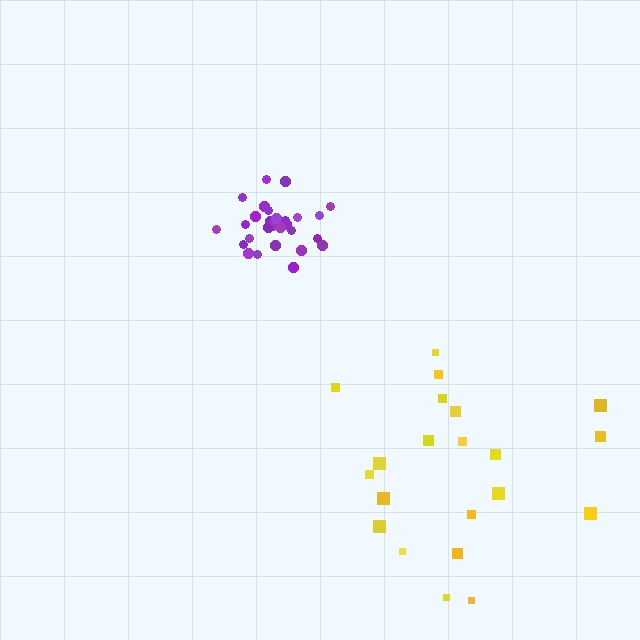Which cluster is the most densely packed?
Purple.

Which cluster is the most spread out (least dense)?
Yellow.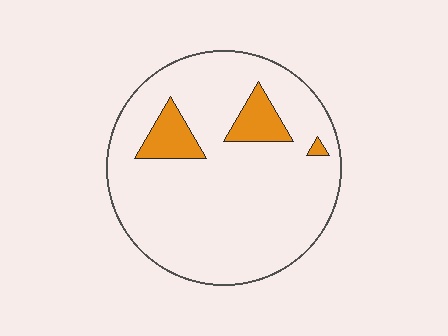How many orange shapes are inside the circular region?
3.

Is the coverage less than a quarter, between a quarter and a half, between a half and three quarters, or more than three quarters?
Less than a quarter.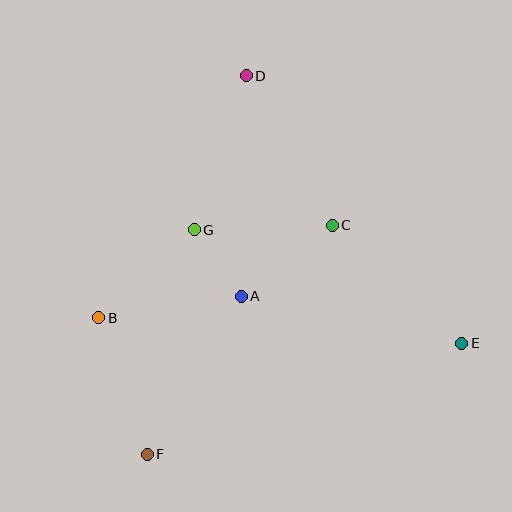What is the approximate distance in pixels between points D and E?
The distance between D and E is approximately 343 pixels.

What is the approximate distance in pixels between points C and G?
The distance between C and G is approximately 138 pixels.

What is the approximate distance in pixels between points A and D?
The distance between A and D is approximately 220 pixels.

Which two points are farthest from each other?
Points D and F are farthest from each other.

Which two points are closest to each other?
Points A and G are closest to each other.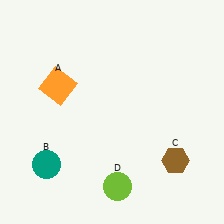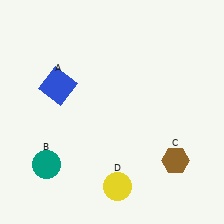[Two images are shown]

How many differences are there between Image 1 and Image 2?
There are 2 differences between the two images.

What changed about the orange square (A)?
In Image 1, A is orange. In Image 2, it changed to blue.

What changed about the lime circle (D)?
In Image 1, D is lime. In Image 2, it changed to yellow.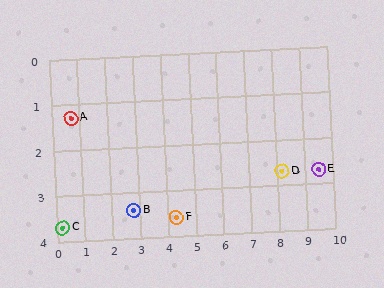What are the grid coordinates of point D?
Point D is at approximately (8.2, 2.7).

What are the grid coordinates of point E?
Point E is at approximately (9.5, 2.7).